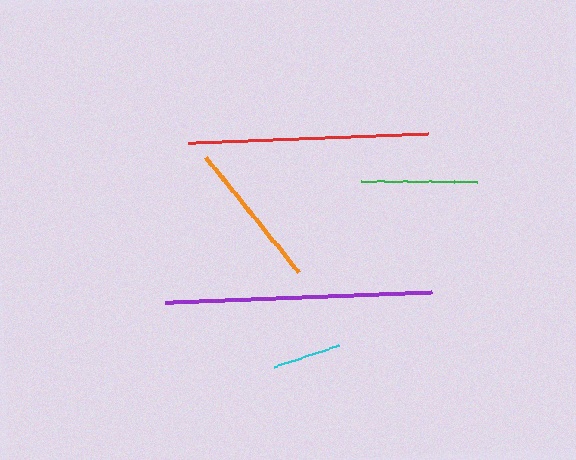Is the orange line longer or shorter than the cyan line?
The orange line is longer than the cyan line.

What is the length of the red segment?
The red segment is approximately 241 pixels long.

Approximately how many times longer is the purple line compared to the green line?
The purple line is approximately 2.3 times the length of the green line.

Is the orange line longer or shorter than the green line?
The orange line is longer than the green line.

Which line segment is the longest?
The purple line is the longest at approximately 268 pixels.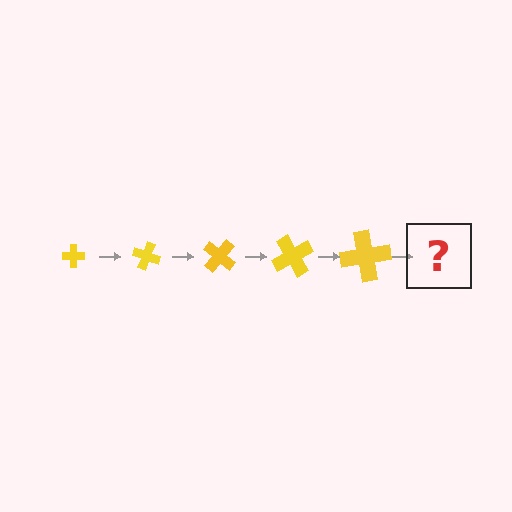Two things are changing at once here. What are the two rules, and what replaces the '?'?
The two rules are that the cross grows larger each step and it rotates 20 degrees each step. The '?' should be a cross, larger than the previous one and rotated 100 degrees from the start.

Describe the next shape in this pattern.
It should be a cross, larger than the previous one and rotated 100 degrees from the start.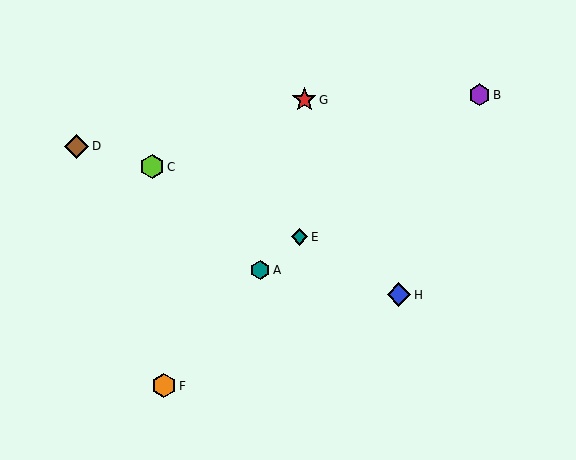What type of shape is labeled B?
Shape B is a purple hexagon.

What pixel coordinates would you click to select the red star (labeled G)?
Click at (304, 100) to select the red star G.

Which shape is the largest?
The brown diamond (labeled D) is the largest.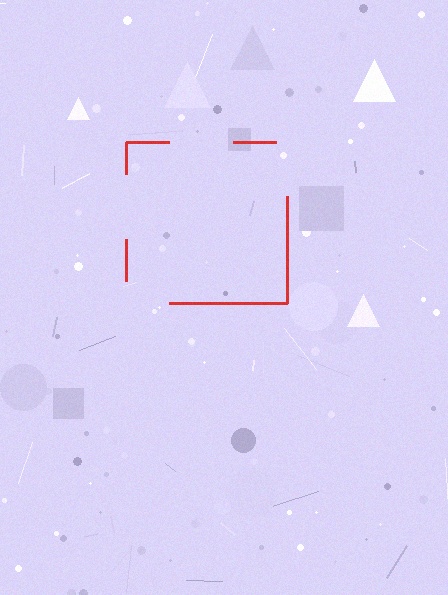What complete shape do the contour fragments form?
The contour fragments form a square.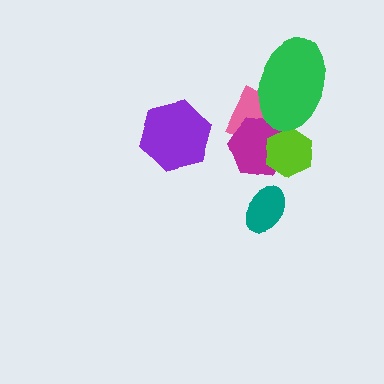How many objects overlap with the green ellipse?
2 objects overlap with the green ellipse.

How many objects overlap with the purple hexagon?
0 objects overlap with the purple hexagon.